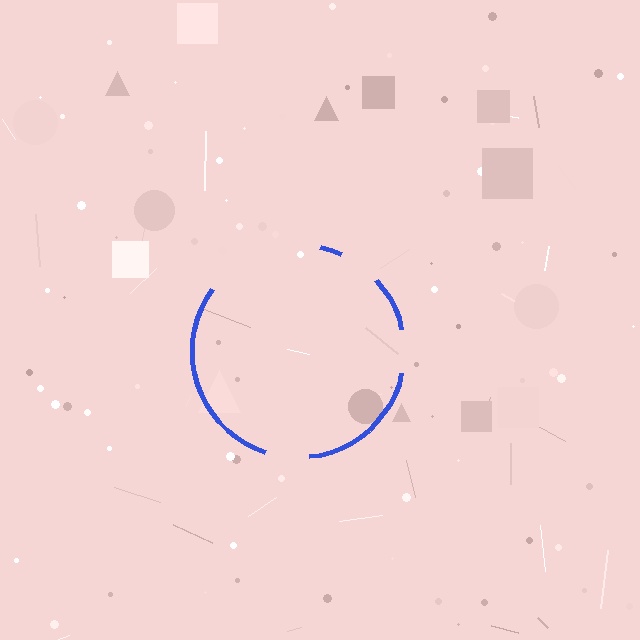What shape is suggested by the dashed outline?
The dashed outline suggests a circle.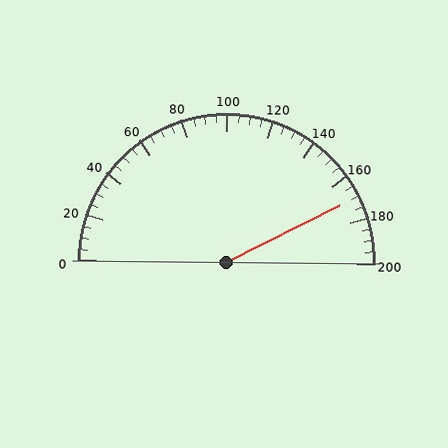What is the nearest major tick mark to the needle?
The nearest major tick mark is 160.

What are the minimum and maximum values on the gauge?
The gauge ranges from 0 to 200.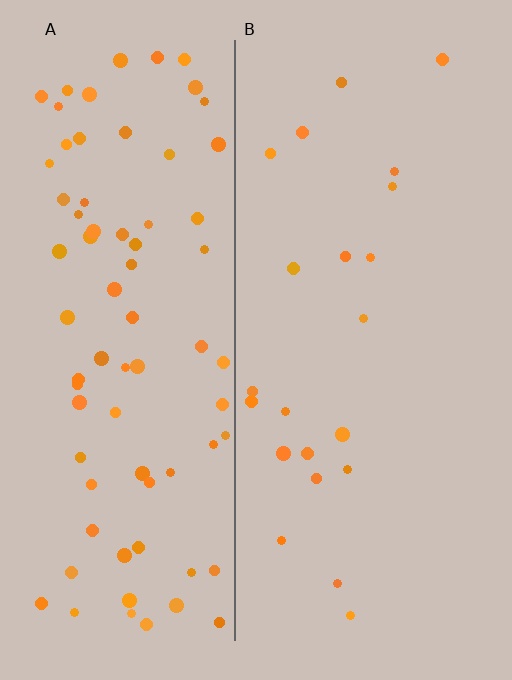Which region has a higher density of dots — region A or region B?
A (the left).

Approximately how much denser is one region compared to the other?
Approximately 3.5× — region A over region B.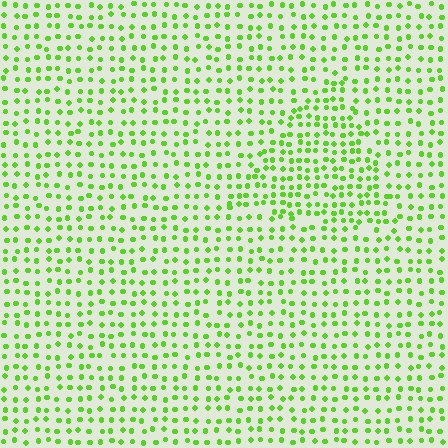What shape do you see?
I see a triangle.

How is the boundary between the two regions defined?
The boundary is defined by a change in element density (approximately 1.5x ratio). All elements are the same color, size, and shape.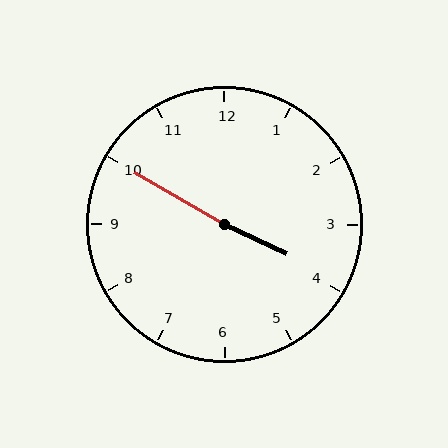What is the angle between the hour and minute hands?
Approximately 175 degrees.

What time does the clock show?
3:50.